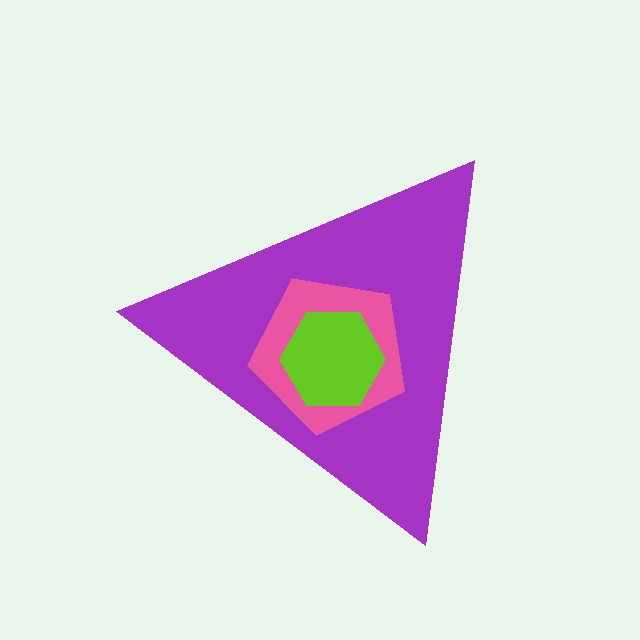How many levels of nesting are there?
3.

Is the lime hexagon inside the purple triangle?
Yes.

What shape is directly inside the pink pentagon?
The lime hexagon.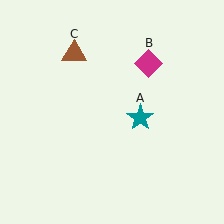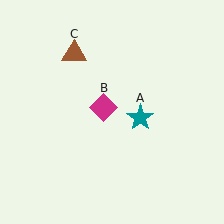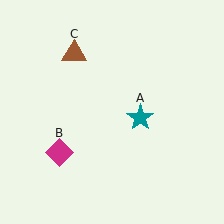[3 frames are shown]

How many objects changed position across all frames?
1 object changed position: magenta diamond (object B).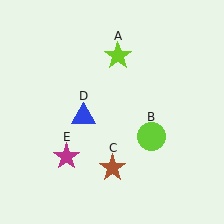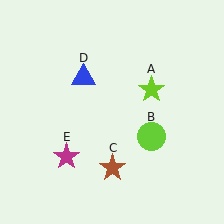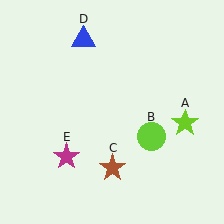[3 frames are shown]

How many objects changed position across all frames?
2 objects changed position: lime star (object A), blue triangle (object D).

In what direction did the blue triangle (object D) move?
The blue triangle (object D) moved up.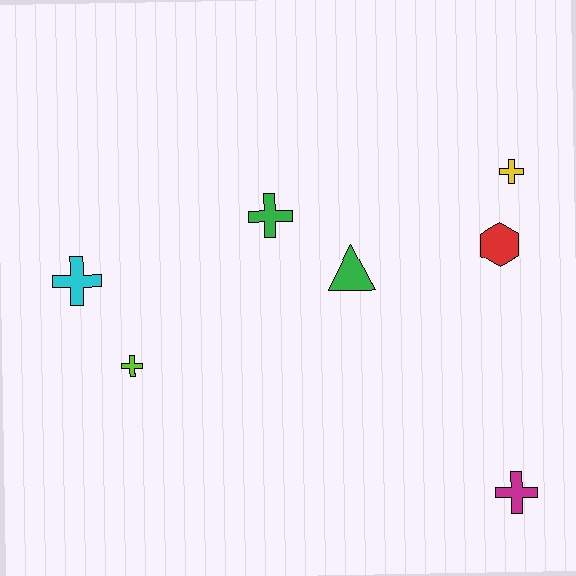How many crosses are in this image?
There are 5 crosses.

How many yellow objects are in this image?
There is 1 yellow object.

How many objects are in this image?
There are 7 objects.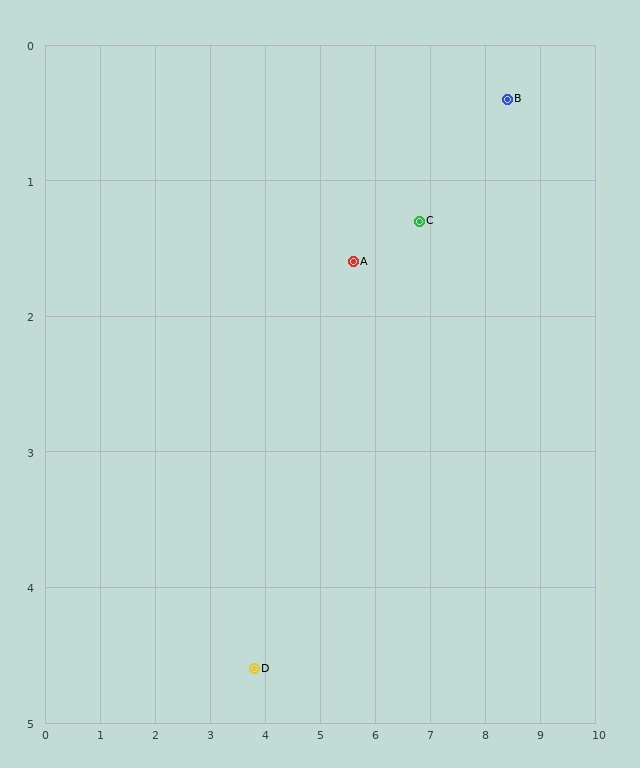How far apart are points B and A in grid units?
Points B and A are about 3.0 grid units apart.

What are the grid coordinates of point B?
Point B is at approximately (8.4, 0.4).